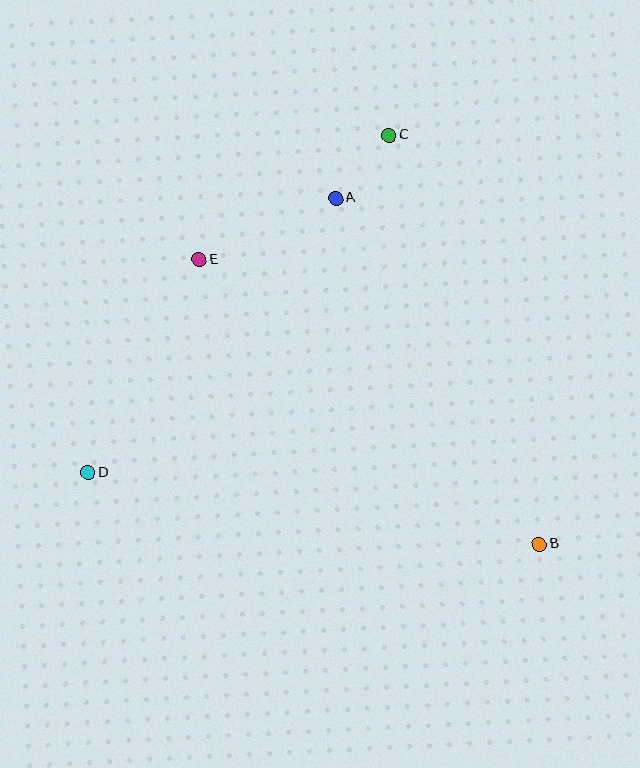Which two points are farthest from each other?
Points B and D are farthest from each other.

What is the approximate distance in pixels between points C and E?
The distance between C and E is approximately 227 pixels.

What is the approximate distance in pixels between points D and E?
The distance between D and E is approximately 241 pixels.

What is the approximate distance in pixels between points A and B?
The distance between A and B is approximately 401 pixels.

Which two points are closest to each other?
Points A and C are closest to each other.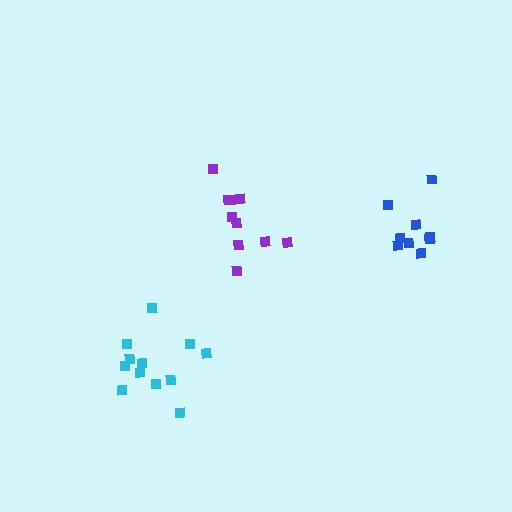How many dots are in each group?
Group 1: 12 dots, Group 2: 10 dots, Group 3: 9 dots (31 total).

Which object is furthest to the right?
The blue cluster is rightmost.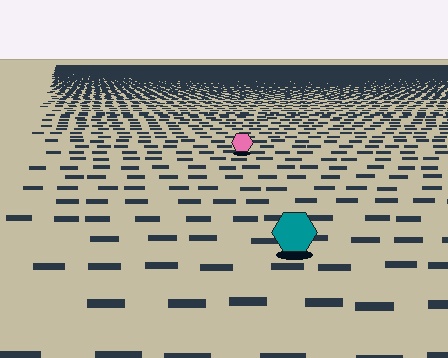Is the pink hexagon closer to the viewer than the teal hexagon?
No. The teal hexagon is closer — you can tell from the texture gradient: the ground texture is coarser near it.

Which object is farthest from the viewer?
The pink hexagon is farthest from the viewer. It appears smaller and the ground texture around it is denser.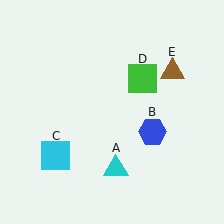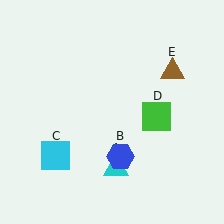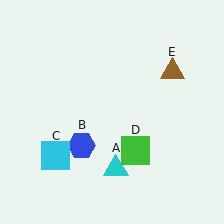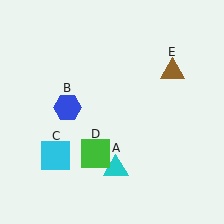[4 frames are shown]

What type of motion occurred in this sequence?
The blue hexagon (object B), green square (object D) rotated clockwise around the center of the scene.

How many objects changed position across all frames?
2 objects changed position: blue hexagon (object B), green square (object D).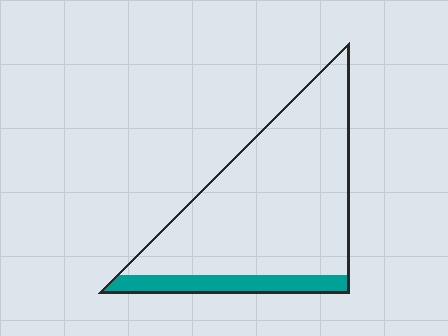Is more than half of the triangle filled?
No.